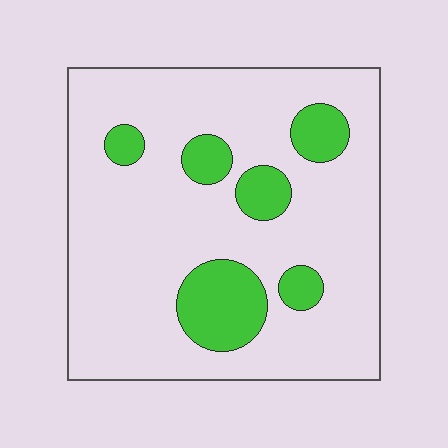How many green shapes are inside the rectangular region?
6.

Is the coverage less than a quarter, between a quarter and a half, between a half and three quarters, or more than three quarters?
Less than a quarter.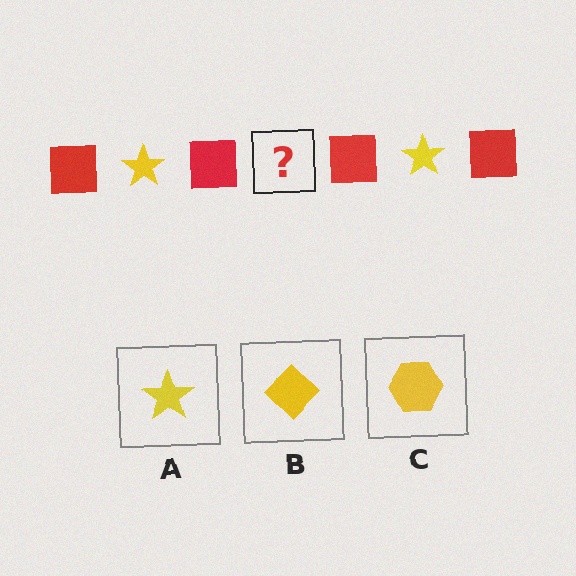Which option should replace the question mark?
Option A.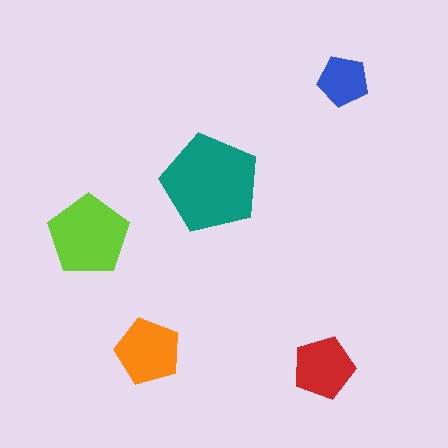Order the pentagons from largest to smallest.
the teal one, the lime one, the orange one, the red one, the blue one.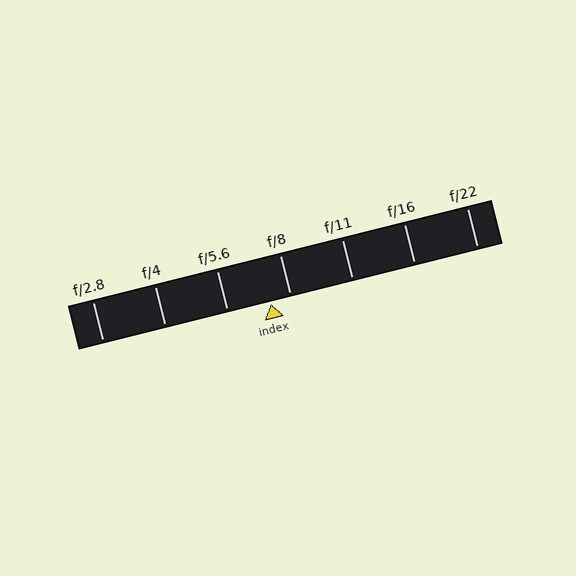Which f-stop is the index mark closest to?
The index mark is closest to f/8.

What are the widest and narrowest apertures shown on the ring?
The widest aperture shown is f/2.8 and the narrowest is f/22.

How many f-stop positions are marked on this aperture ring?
There are 7 f-stop positions marked.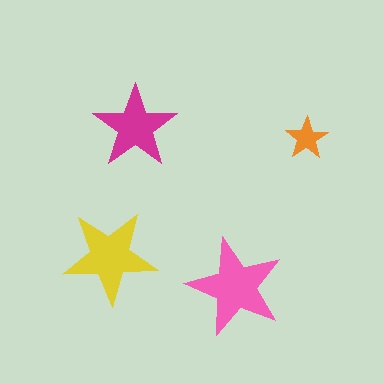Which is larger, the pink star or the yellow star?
The pink one.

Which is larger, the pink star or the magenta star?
The pink one.